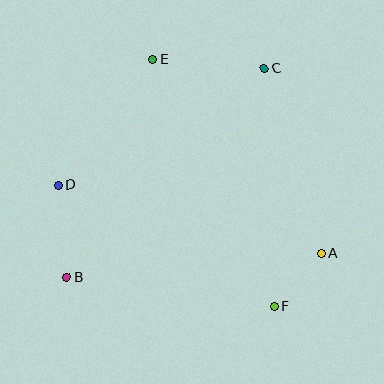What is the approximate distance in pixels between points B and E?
The distance between B and E is approximately 234 pixels.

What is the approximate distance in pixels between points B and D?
The distance between B and D is approximately 93 pixels.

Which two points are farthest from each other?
Points B and C are farthest from each other.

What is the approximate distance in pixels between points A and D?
The distance between A and D is approximately 272 pixels.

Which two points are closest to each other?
Points A and F are closest to each other.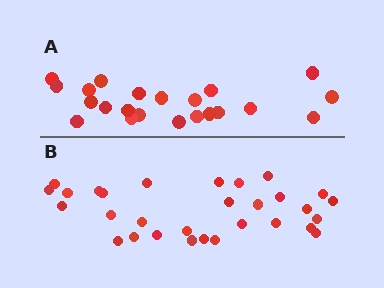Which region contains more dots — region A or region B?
Region B (the bottom region) has more dots.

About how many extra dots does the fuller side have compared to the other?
Region B has roughly 8 or so more dots than region A.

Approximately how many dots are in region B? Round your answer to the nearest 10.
About 30 dots.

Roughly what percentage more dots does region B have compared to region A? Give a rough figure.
About 35% more.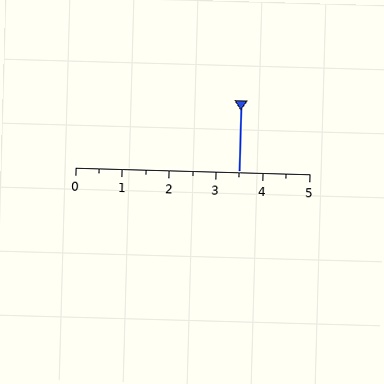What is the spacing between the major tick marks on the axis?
The major ticks are spaced 1 apart.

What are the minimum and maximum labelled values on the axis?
The axis runs from 0 to 5.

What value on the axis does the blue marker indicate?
The marker indicates approximately 3.5.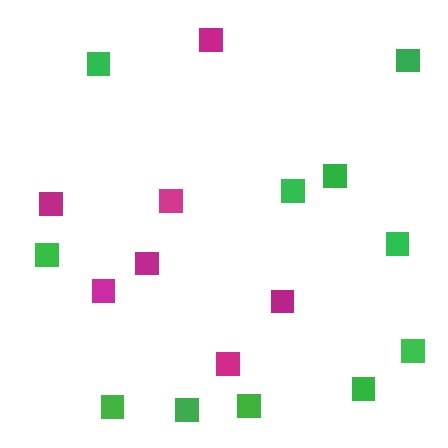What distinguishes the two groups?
There are 2 groups: one group of magenta squares (7) and one group of green squares (11).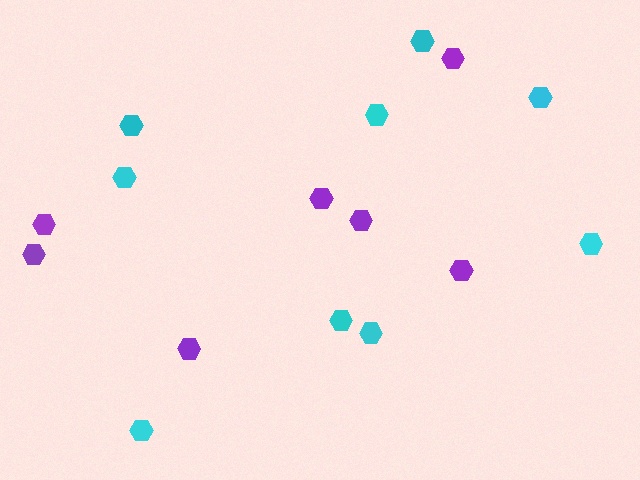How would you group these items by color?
There are 2 groups: one group of purple hexagons (7) and one group of cyan hexagons (9).